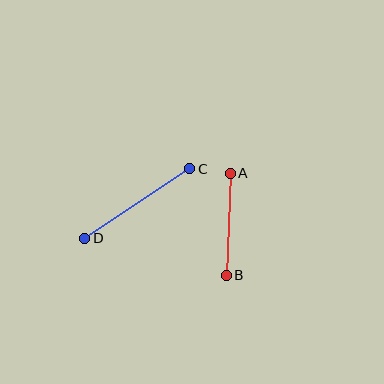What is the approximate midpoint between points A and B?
The midpoint is at approximately (228, 224) pixels.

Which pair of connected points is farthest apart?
Points C and D are farthest apart.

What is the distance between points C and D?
The distance is approximately 126 pixels.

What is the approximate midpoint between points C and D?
The midpoint is at approximately (137, 204) pixels.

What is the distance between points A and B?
The distance is approximately 102 pixels.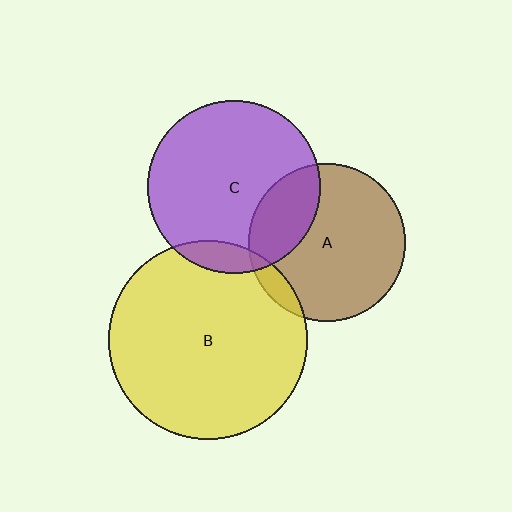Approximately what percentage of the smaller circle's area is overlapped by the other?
Approximately 10%.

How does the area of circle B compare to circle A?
Approximately 1.6 times.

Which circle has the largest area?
Circle B (yellow).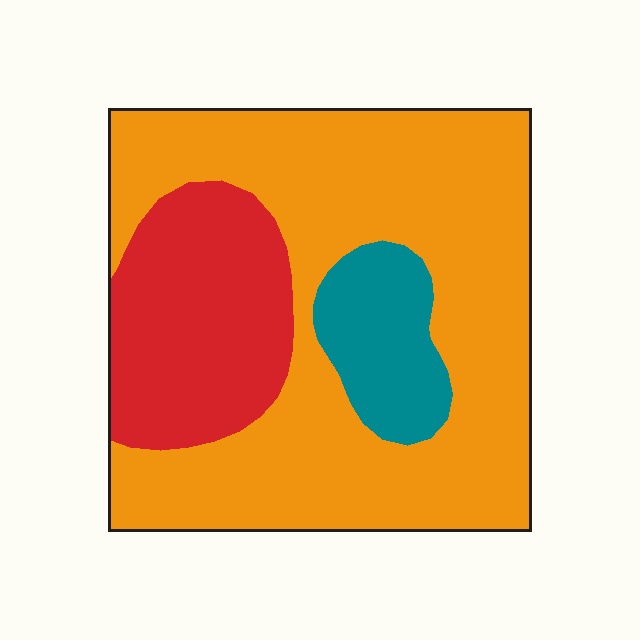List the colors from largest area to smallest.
From largest to smallest: orange, red, teal.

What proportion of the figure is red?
Red takes up less than a quarter of the figure.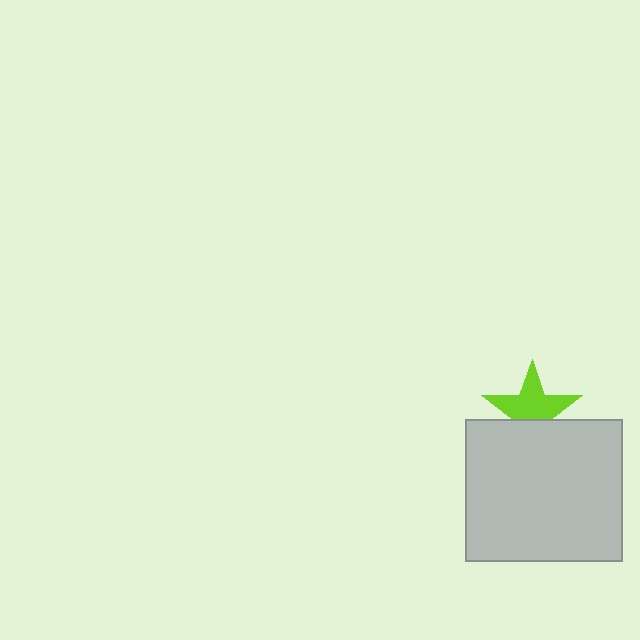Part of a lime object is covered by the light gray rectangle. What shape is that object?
It is a star.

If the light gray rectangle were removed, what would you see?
You would see the complete lime star.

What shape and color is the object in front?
The object in front is a light gray rectangle.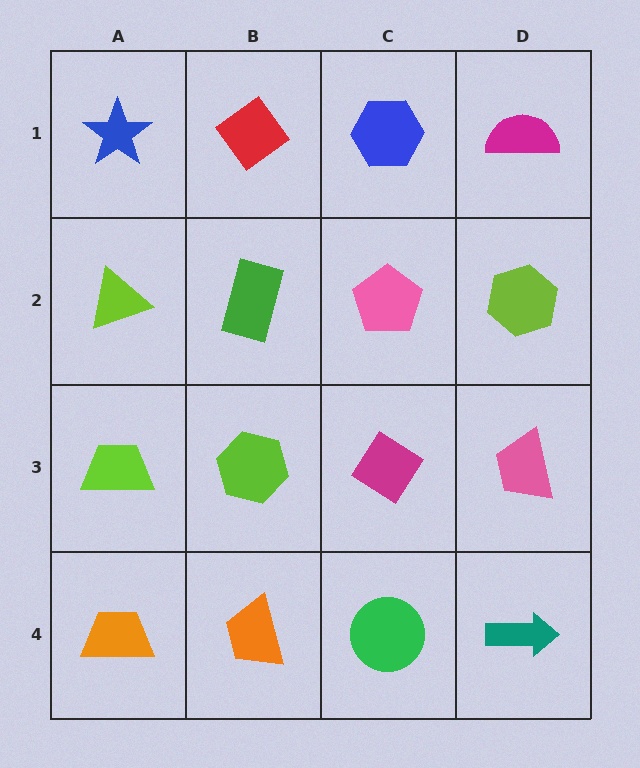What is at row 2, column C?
A pink pentagon.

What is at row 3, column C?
A magenta diamond.